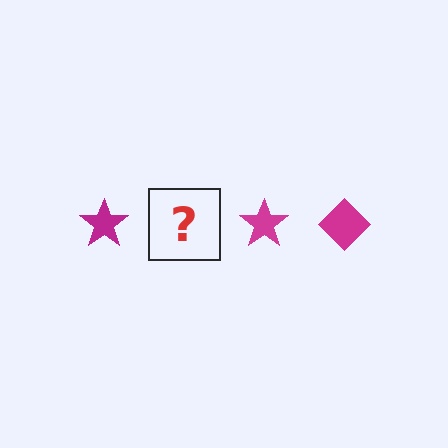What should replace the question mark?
The question mark should be replaced with a magenta diamond.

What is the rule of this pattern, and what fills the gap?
The rule is that the pattern cycles through star, diamond shapes in magenta. The gap should be filled with a magenta diamond.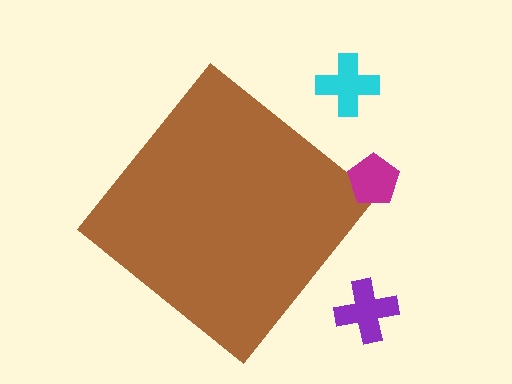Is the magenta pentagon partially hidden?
No, the magenta pentagon is fully visible.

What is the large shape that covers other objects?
A brown diamond.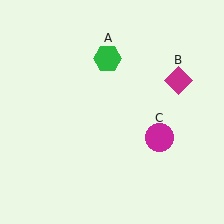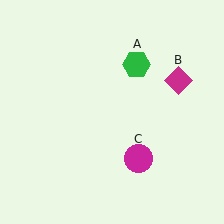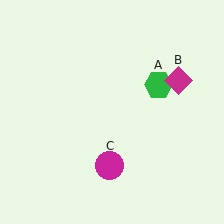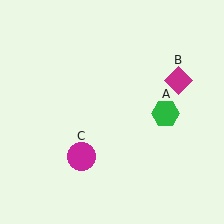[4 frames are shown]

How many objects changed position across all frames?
2 objects changed position: green hexagon (object A), magenta circle (object C).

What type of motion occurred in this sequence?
The green hexagon (object A), magenta circle (object C) rotated clockwise around the center of the scene.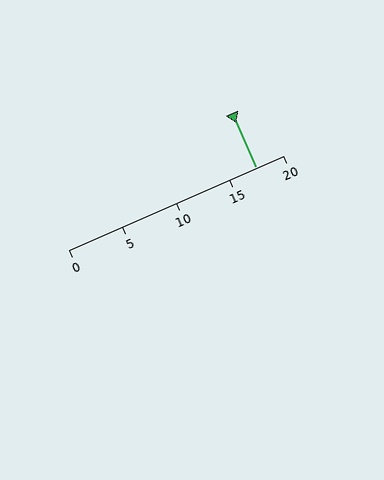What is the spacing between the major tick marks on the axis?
The major ticks are spaced 5 apart.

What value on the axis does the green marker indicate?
The marker indicates approximately 17.5.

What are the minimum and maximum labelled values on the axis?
The axis runs from 0 to 20.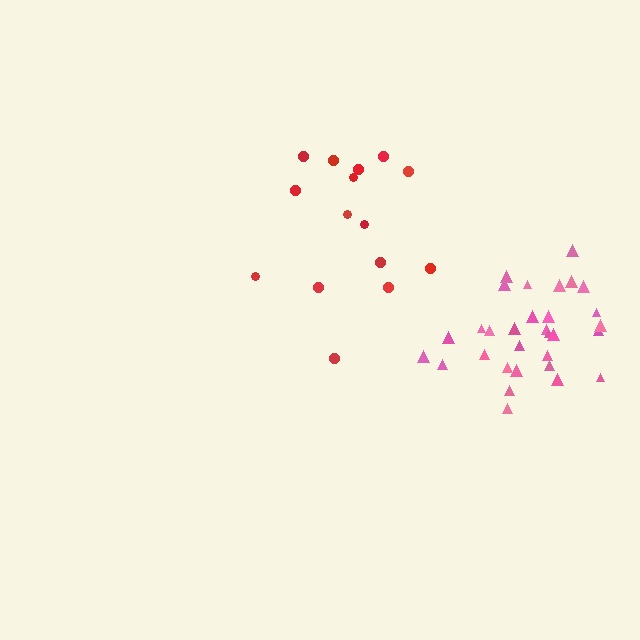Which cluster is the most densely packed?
Pink.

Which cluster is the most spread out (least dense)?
Red.